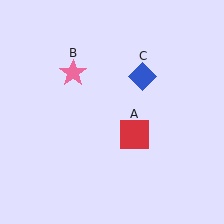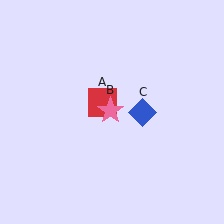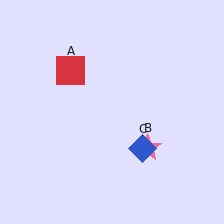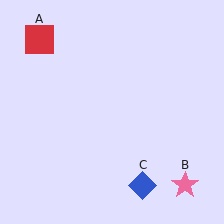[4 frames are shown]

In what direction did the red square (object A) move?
The red square (object A) moved up and to the left.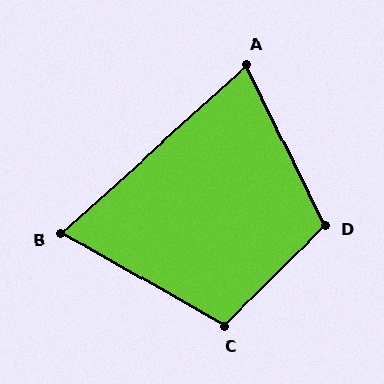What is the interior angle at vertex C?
Approximately 106 degrees (obtuse).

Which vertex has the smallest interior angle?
B, at approximately 71 degrees.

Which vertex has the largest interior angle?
D, at approximately 109 degrees.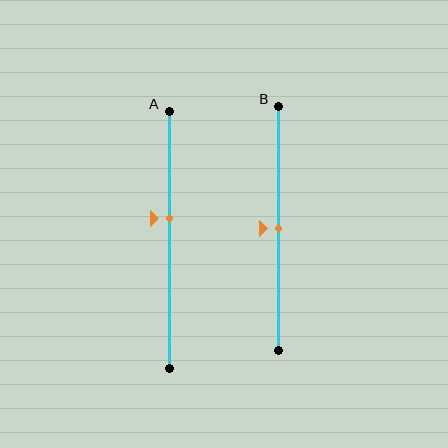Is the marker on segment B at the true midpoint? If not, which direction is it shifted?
Yes, the marker on segment B is at the true midpoint.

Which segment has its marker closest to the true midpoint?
Segment B has its marker closest to the true midpoint.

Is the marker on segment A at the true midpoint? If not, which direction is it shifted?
No, the marker on segment A is shifted upward by about 8% of the segment length.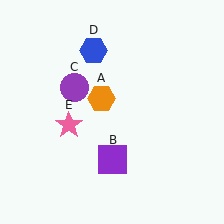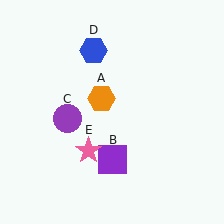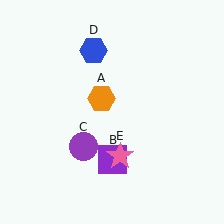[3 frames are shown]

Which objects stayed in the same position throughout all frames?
Orange hexagon (object A) and purple square (object B) and blue hexagon (object D) remained stationary.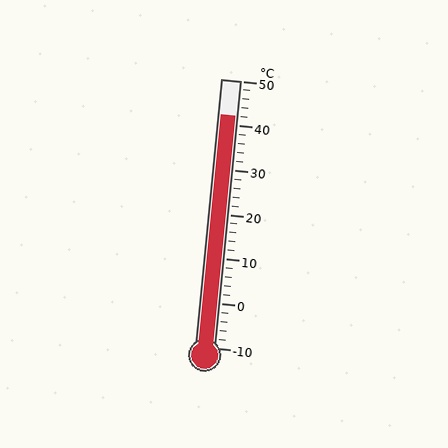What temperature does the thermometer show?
The thermometer shows approximately 42°C.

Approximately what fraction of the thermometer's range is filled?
The thermometer is filled to approximately 85% of its range.